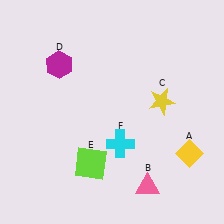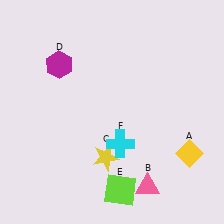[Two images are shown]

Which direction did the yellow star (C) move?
The yellow star (C) moved left.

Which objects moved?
The objects that moved are: the yellow star (C), the lime square (E).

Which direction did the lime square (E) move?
The lime square (E) moved right.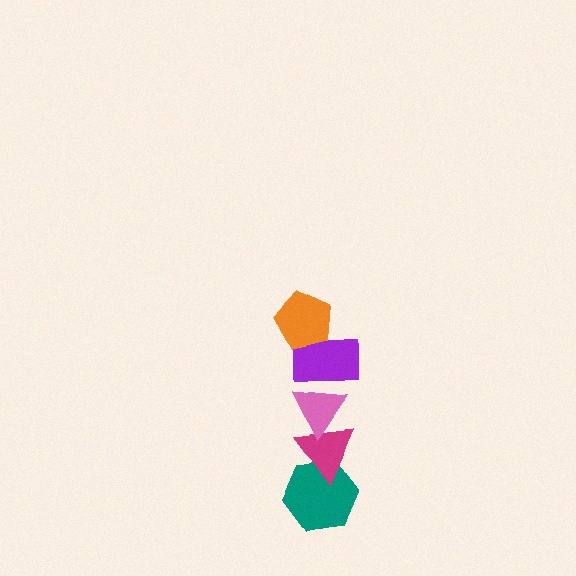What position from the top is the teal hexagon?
The teal hexagon is 5th from the top.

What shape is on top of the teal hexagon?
The magenta triangle is on top of the teal hexagon.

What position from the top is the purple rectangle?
The purple rectangle is 2nd from the top.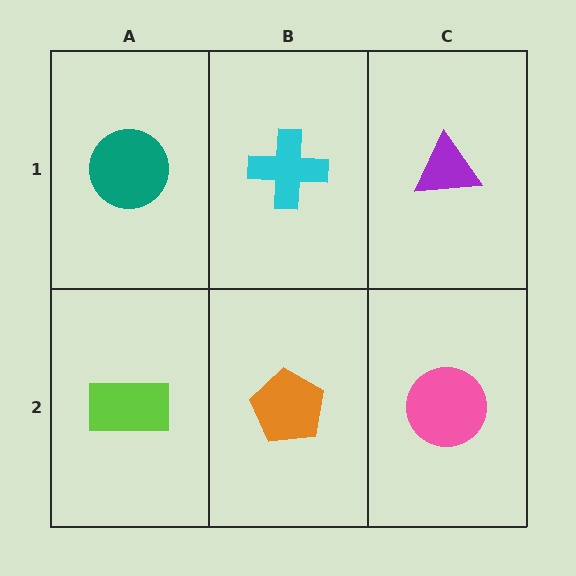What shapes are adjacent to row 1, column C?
A pink circle (row 2, column C), a cyan cross (row 1, column B).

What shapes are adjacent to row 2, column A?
A teal circle (row 1, column A), an orange pentagon (row 2, column B).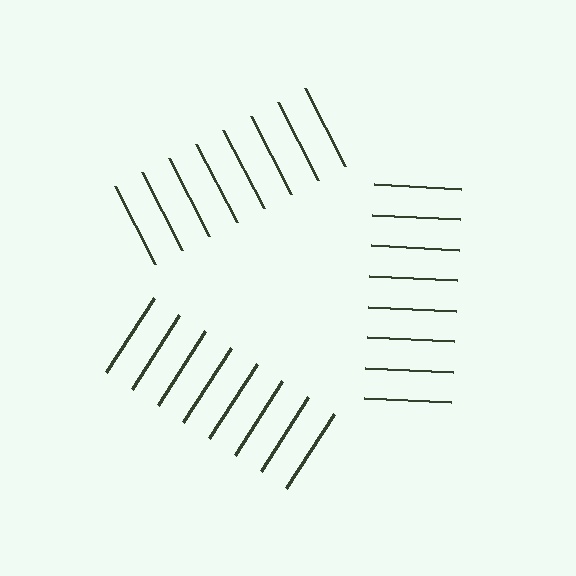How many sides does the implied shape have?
3 sides — the line-ends trace a triangle.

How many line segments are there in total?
24 — 8 along each of the 3 edges.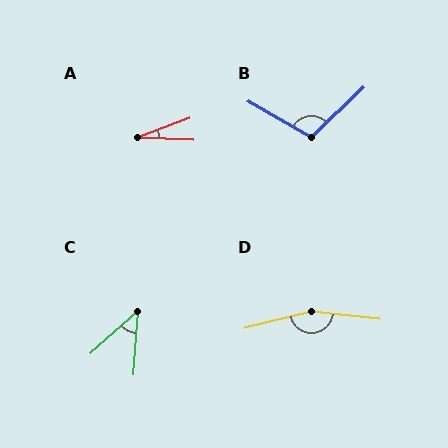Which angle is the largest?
D, at approximately 160 degrees.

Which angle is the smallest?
A, at approximately 24 degrees.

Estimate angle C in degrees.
Approximately 44 degrees.